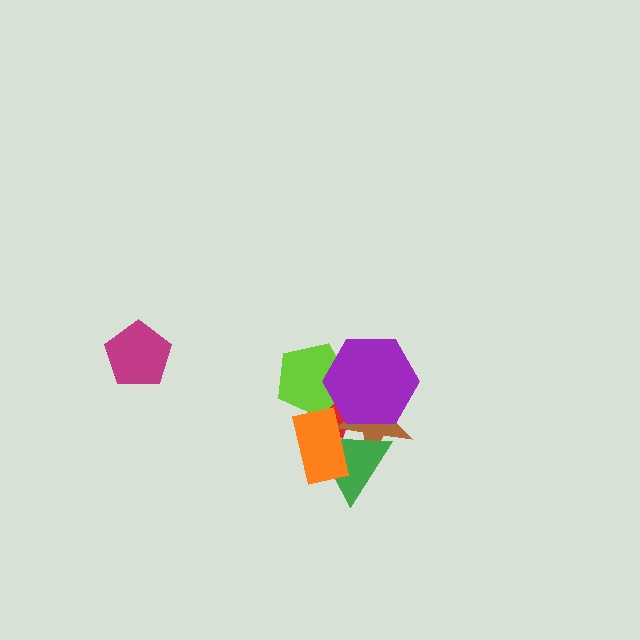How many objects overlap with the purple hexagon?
4 objects overlap with the purple hexagon.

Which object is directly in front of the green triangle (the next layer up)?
The purple hexagon is directly in front of the green triangle.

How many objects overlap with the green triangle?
4 objects overlap with the green triangle.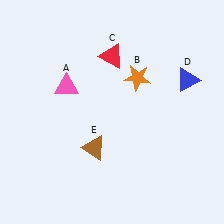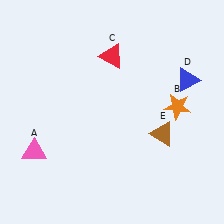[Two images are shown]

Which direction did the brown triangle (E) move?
The brown triangle (E) moved right.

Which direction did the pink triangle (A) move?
The pink triangle (A) moved down.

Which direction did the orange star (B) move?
The orange star (B) moved right.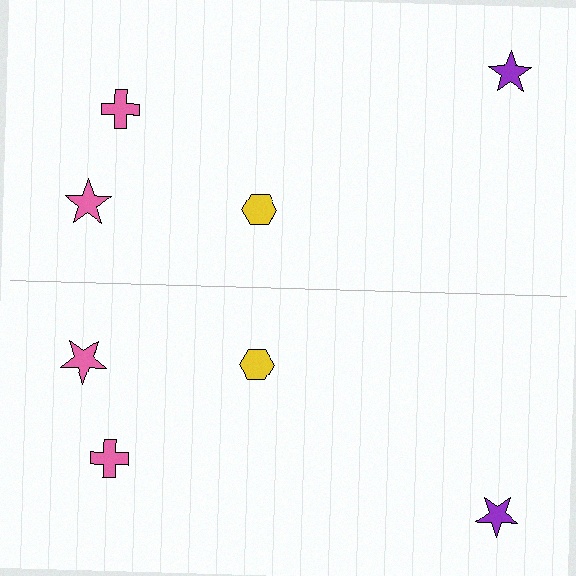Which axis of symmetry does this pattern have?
The pattern has a horizontal axis of symmetry running through the center of the image.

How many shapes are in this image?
There are 8 shapes in this image.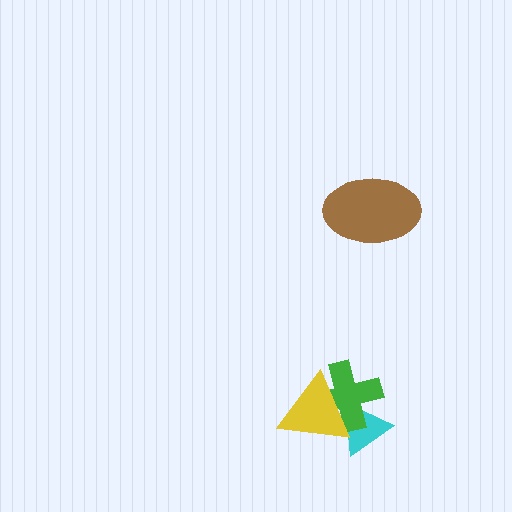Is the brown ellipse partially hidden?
No, no other shape covers it.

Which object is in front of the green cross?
The yellow triangle is in front of the green cross.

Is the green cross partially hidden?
Yes, it is partially covered by another shape.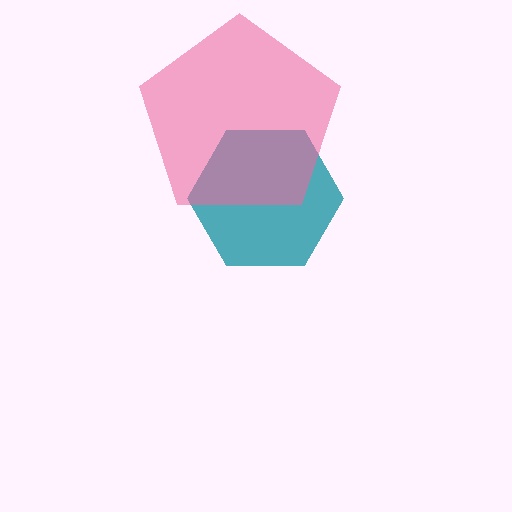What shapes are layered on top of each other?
The layered shapes are: a teal hexagon, a pink pentagon.